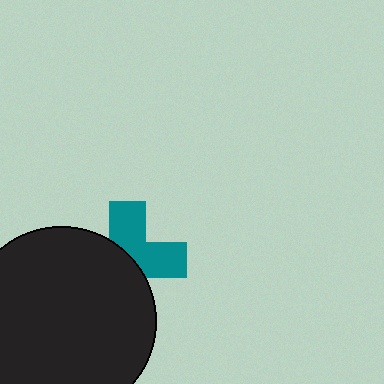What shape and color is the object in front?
The object in front is a black circle.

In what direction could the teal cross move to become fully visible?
The teal cross could move toward the upper-right. That would shift it out from behind the black circle entirely.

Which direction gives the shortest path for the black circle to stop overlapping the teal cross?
Moving toward the lower-left gives the shortest separation.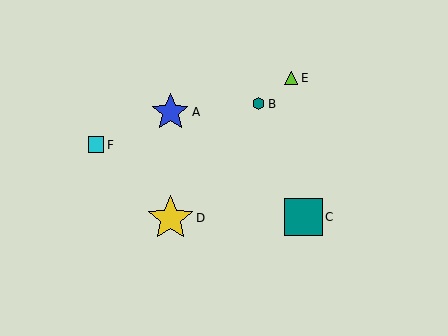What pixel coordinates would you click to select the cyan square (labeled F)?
Click at (96, 145) to select the cyan square F.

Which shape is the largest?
The yellow star (labeled D) is the largest.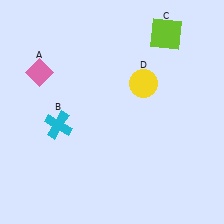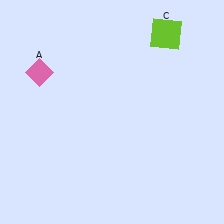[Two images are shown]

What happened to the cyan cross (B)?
The cyan cross (B) was removed in Image 2. It was in the bottom-left area of Image 1.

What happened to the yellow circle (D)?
The yellow circle (D) was removed in Image 2. It was in the top-right area of Image 1.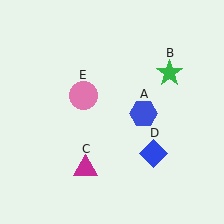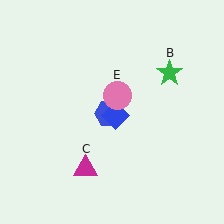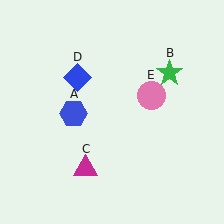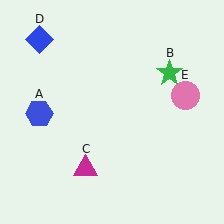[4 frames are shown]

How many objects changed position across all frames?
3 objects changed position: blue hexagon (object A), blue diamond (object D), pink circle (object E).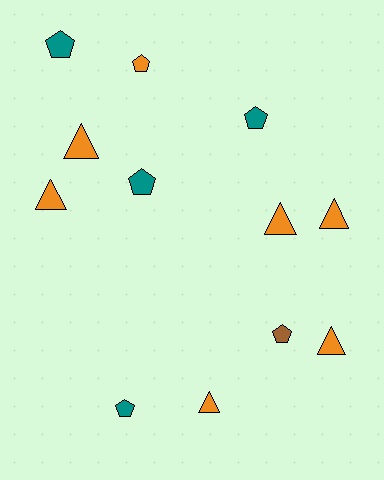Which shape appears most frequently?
Triangle, with 6 objects.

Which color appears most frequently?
Orange, with 7 objects.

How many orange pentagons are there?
There is 1 orange pentagon.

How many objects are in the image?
There are 12 objects.